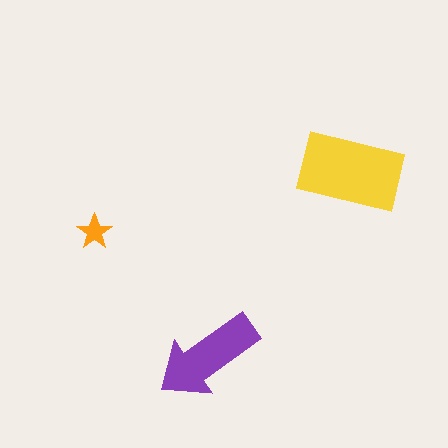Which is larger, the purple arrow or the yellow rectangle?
The yellow rectangle.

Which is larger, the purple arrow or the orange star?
The purple arrow.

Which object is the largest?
The yellow rectangle.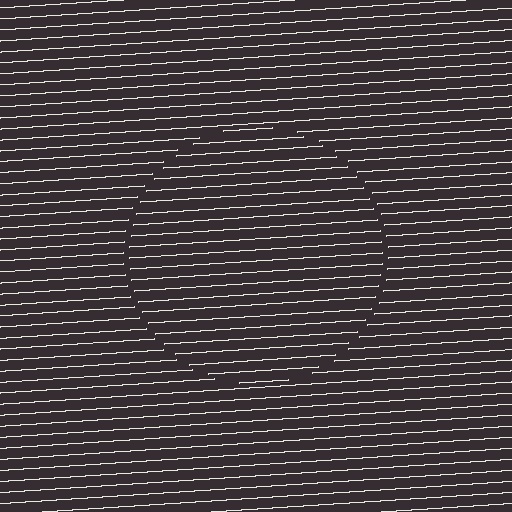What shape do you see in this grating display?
An illusory circle. The interior of the shape contains the same grating, shifted by half a period — the contour is defined by the phase discontinuity where line-ends from the inner and outer gratings abut.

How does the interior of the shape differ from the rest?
The interior of the shape contains the same grating, shifted by half a period — the contour is defined by the phase discontinuity where line-ends from the inner and outer gratings abut.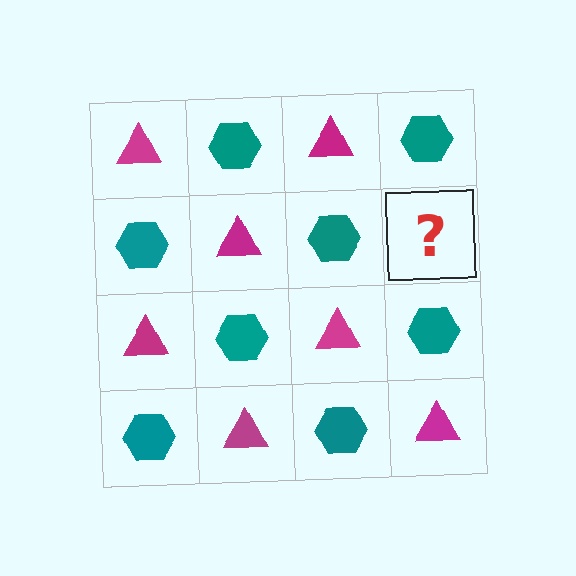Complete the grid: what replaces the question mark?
The question mark should be replaced with a magenta triangle.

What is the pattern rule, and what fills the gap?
The rule is that it alternates magenta triangle and teal hexagon in a checkerboard pattern. The gap should be filled with a magenta triangle.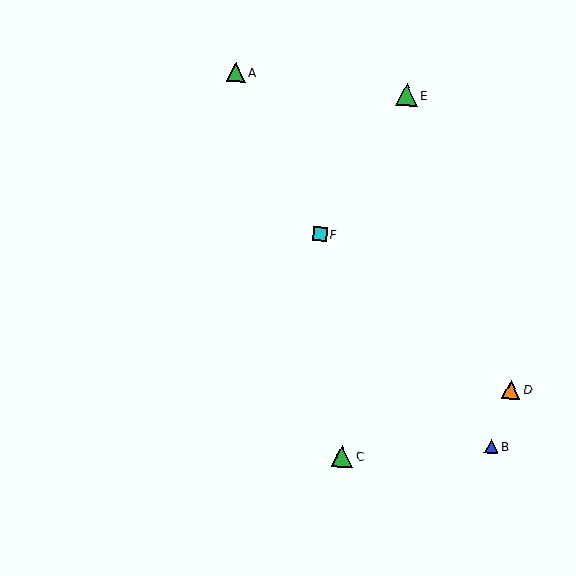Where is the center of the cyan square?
The center of the cyan square is at (320, 234).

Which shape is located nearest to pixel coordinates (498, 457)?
The blue triangle (labeled B) at (491, 446) is nearest to that location.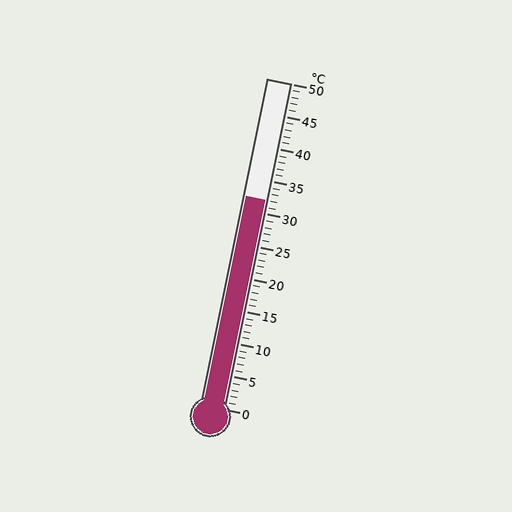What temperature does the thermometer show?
The thermometer shows approximately 32°C.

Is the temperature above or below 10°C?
The temperature is above 10°C.